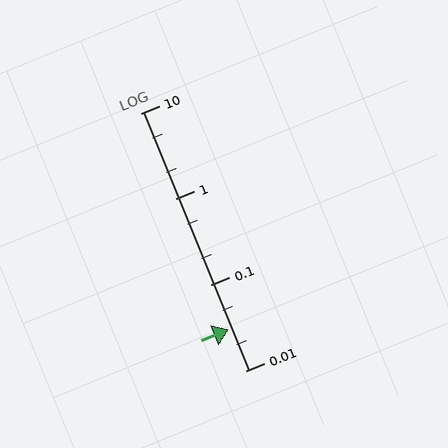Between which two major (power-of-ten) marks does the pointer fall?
The pointer is between 0.01 and 0.1.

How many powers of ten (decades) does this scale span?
The scale spans 3 decades, from 0.01 to 10.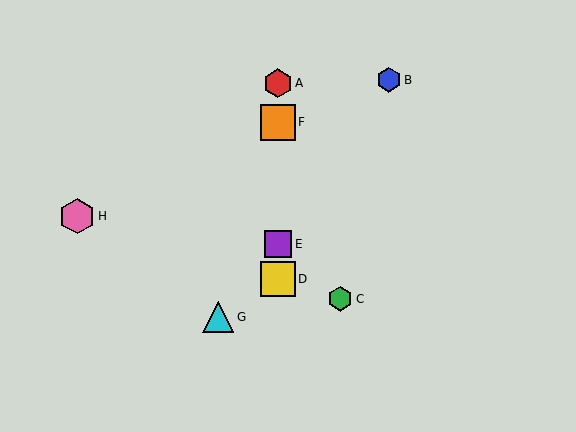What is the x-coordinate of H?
Object H is at x≈77.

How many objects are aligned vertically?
4 objects (A, D, E, F) are aligned vertically.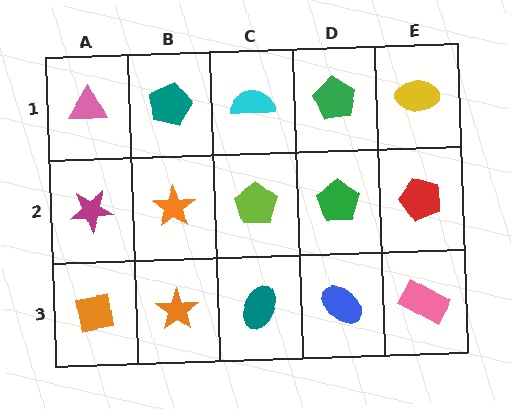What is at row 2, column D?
A green pentagon.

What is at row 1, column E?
A yellow ellipse.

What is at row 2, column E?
A red pentagon.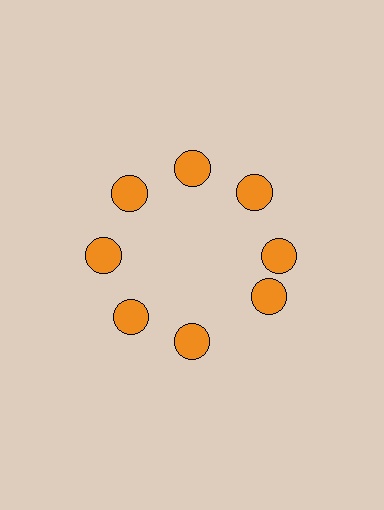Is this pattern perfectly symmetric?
No. The 8 orange circles are arranged in a ring, but one element near the 4 o'clock position is rotated out of alignment along the ring, breaking the 8-fold rotational symmetry.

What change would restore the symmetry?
The symmetry would be restored by rotating it back into even spacing with its neighbors so that all 8 circles sit at equal angles and equal distance from the center.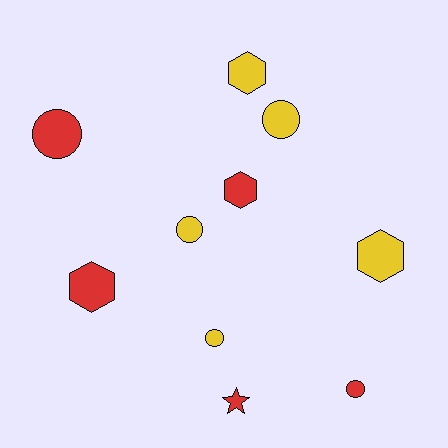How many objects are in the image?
There are 10 objects.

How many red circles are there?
There are 2 red circles.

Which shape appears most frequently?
Circle, with 5 objects.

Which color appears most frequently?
Yellow, with 5 objects.